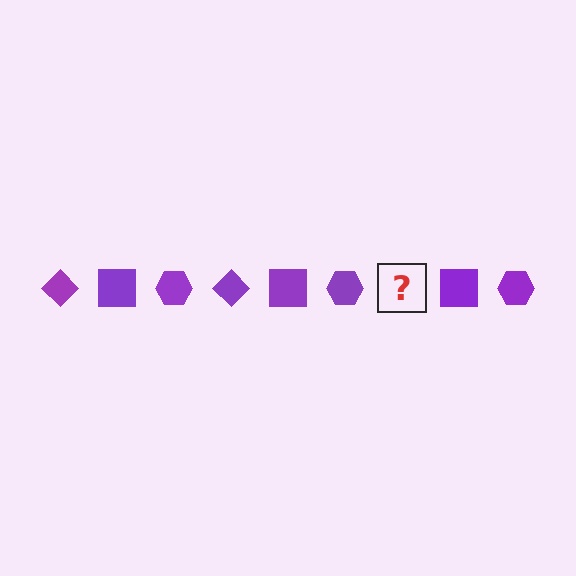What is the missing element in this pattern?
The missing element is a purple diamond.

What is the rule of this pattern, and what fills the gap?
The rule is that the pattern cycles through diamond, square, hexagon shapes in purple. The gap should be filled with a purple diamond.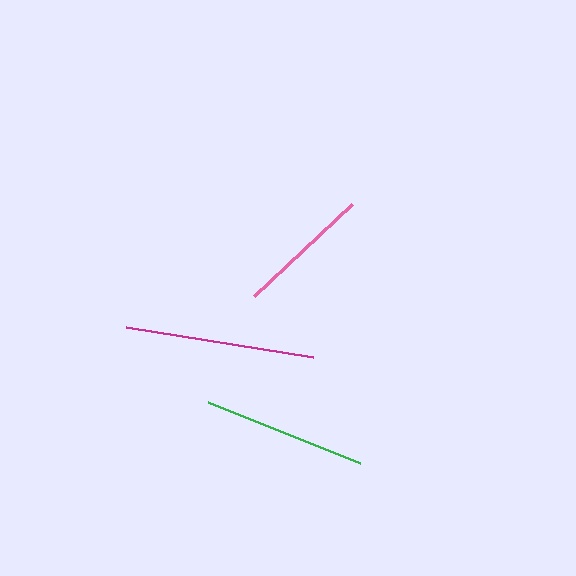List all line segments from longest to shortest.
From longest to shortest: magenta, green, pink.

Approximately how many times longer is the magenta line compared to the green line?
The magenta line is approximately 1.2 times the length of the green line.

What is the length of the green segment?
The green segment is approximately 164 pixels long.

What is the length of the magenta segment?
The magenta segment is approximately 190 pixels long.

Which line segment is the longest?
The magenta line is the longest at approximately 190 pixels.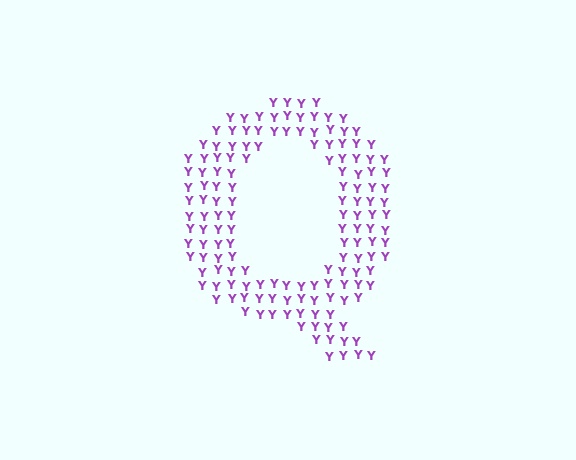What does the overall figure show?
The overall figure shows the letter Q.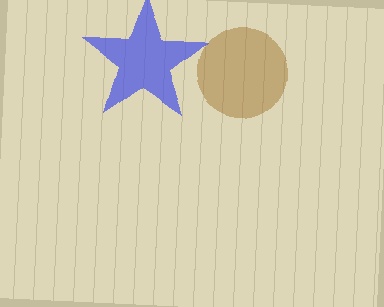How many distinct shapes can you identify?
There are 2 distinct shapes: a brown circle, a blue star.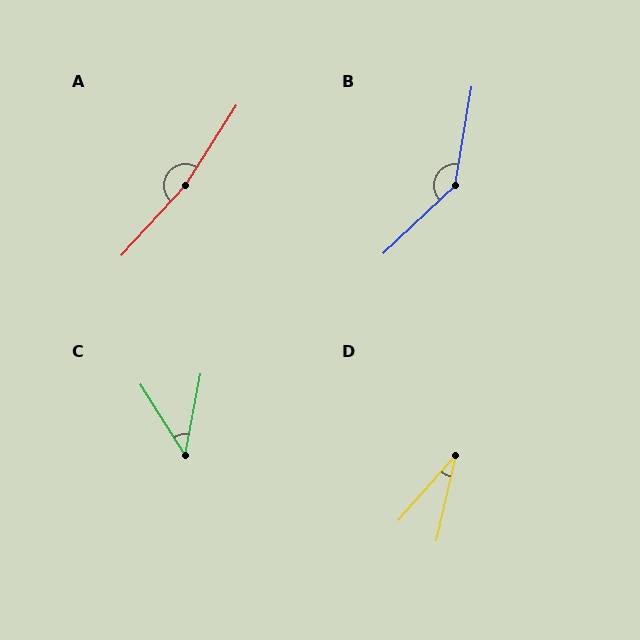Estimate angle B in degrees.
Approximately 143 degrees.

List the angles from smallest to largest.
D (29°), C (43°), B (143°), A (170°).